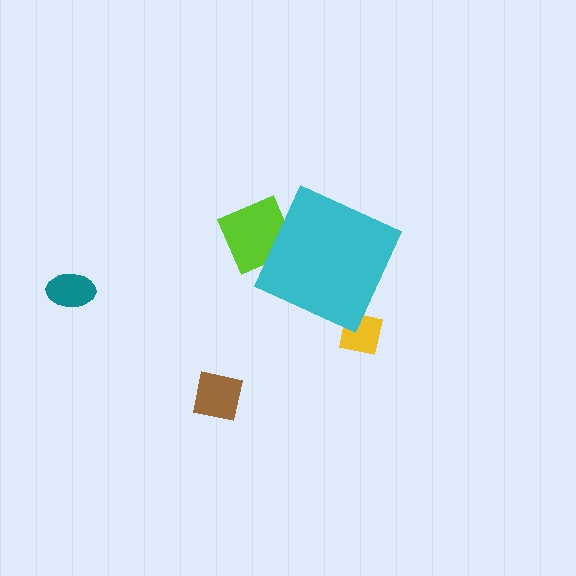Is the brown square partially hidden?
No, the brown square is fully visible.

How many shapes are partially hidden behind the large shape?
2 shapes are partially hidden.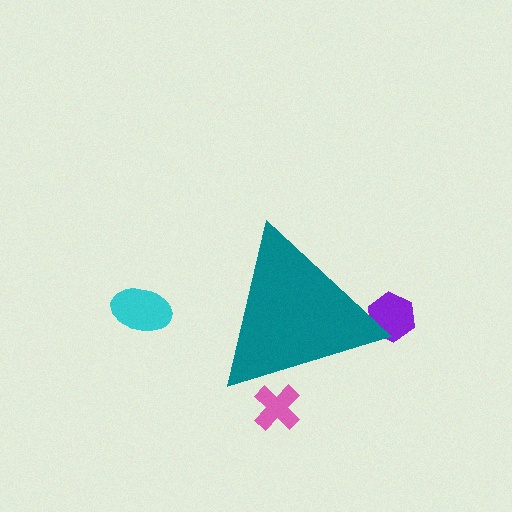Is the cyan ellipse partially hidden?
No, the cyan ellipse is fully visible.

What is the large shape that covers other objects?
A teal triangle.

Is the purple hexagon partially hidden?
Yes, the purple hexagon is partially hidden behind the teal triangle.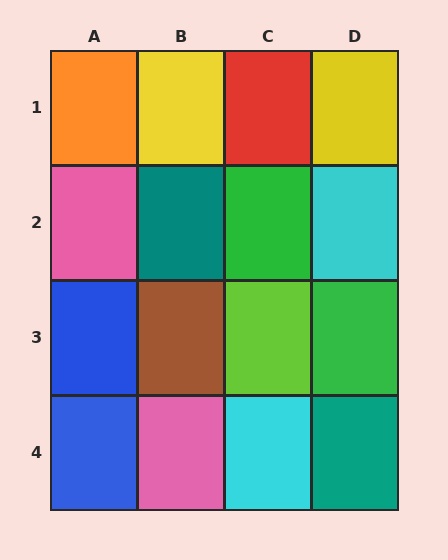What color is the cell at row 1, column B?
Yellow.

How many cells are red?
1 cell is red.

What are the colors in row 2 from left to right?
Pink, teal, green, cyan.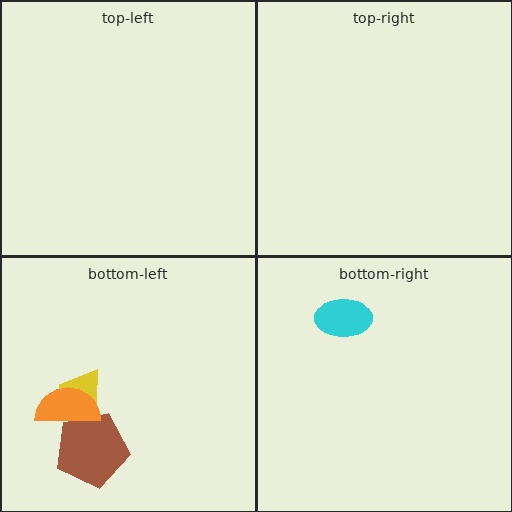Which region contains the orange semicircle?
The bottom-left region.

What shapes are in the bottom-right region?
The cyan ellipse.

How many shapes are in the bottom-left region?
3.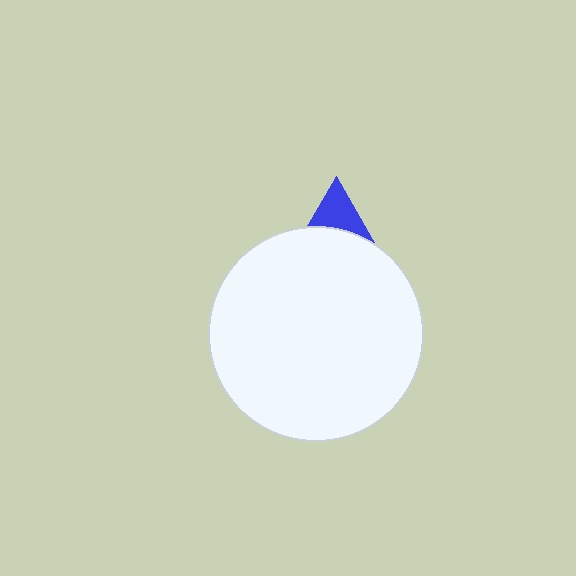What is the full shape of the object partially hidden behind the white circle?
The partially hidden object is a blue triangle.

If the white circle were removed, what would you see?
You would see the complete blue triangle.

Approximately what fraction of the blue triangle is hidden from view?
Roughly 65% of the blue triangle is hidden behind the white circle.